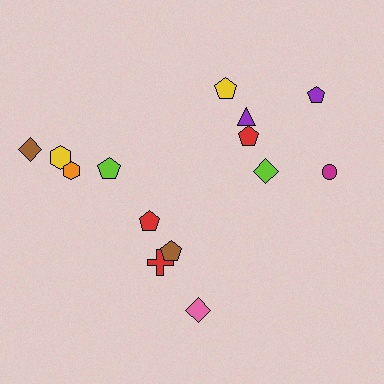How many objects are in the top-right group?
There are 6 objects.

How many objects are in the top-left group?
There are 4 objects.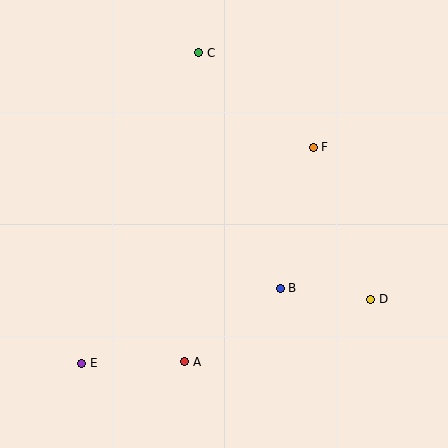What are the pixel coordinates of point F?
Point F is at (313, 147).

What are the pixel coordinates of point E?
Point E is at (82, 363).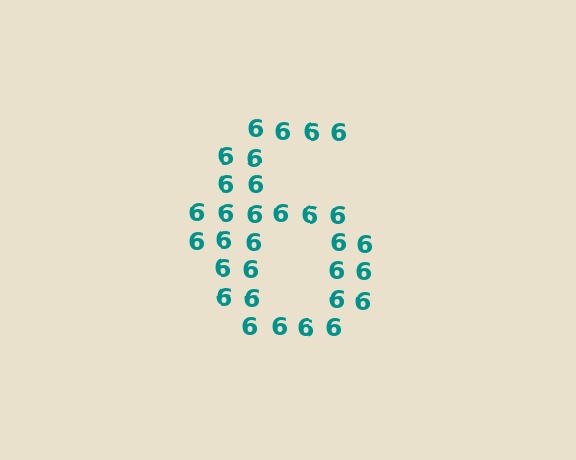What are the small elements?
The small elements are digit 6's.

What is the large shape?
The large shape is the digit 6.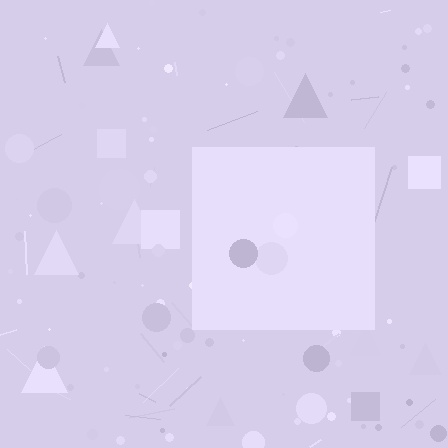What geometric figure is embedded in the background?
A square is embedded in the background.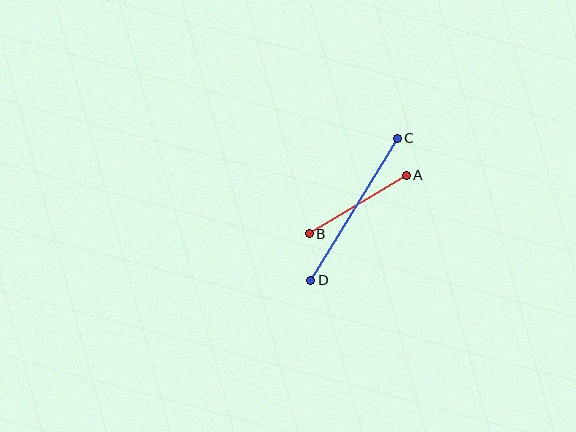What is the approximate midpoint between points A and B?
The midpoint is at approximately (358, 204) pixels.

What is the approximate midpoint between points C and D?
The midpoint is at approximately (354, 209) pixels.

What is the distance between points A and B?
The distance is approximately 113 pixels.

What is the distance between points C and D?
The distance is approximately 166 pixels.